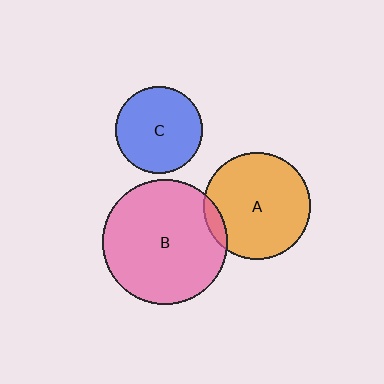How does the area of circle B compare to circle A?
Approximately 1.4 times.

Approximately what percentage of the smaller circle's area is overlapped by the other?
Approximately 10%.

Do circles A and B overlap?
Yes.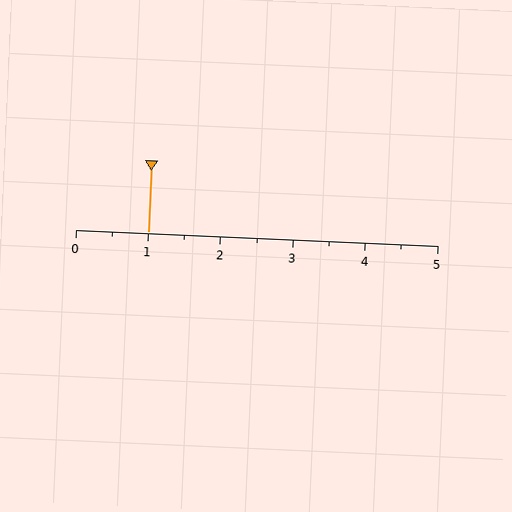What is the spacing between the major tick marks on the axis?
The major ticks are spaced 1 apart.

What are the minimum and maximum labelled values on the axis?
The axis runs from 0 to 5.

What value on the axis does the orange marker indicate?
The marker indicates approximately 1.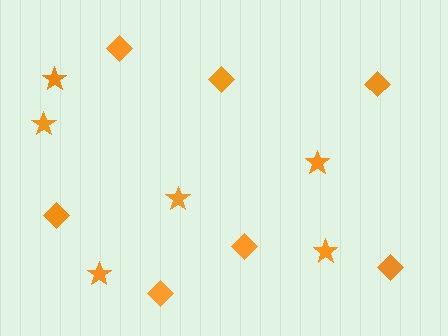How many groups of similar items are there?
There are 2 groups: one group of stars (6) and one group of diamonds (7).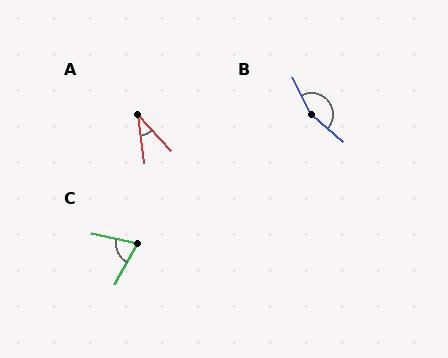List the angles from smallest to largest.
A (36°), C (74°), B (157°).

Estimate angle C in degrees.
Approximately 74 degrees.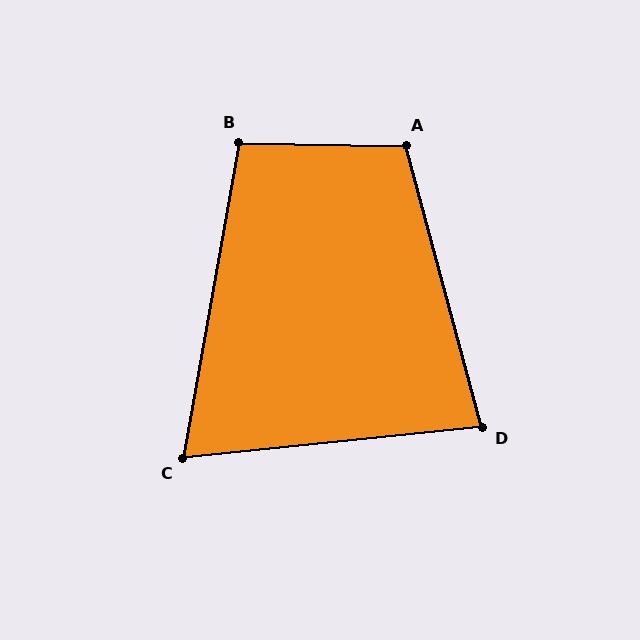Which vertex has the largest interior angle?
A, at approximately 106 degrees.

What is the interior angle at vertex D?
Approximately 81 degrees (acute).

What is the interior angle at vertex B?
Approximately 99 degrees (obtuse).